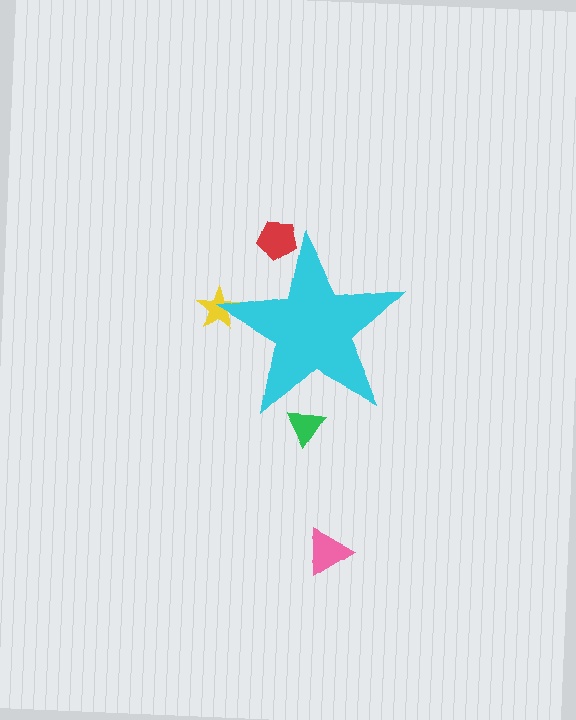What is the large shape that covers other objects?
A cyan star.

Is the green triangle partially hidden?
Yes, the green triangle is partially hidden behind the cyan star.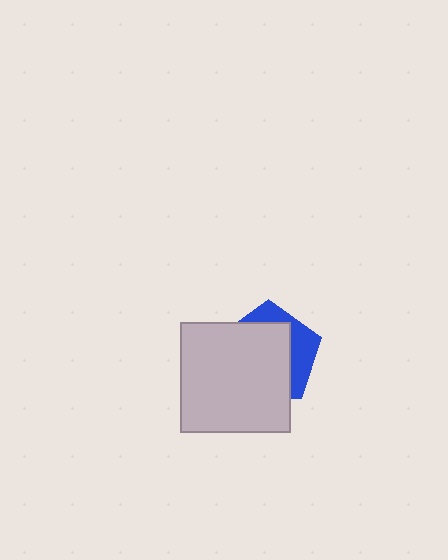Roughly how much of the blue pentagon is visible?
A small part of it is visible (roughly 31%).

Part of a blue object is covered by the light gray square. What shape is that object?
It is a pentagon.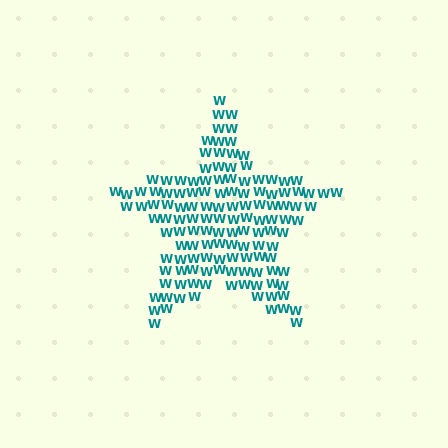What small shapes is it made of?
It is made of small letter W's.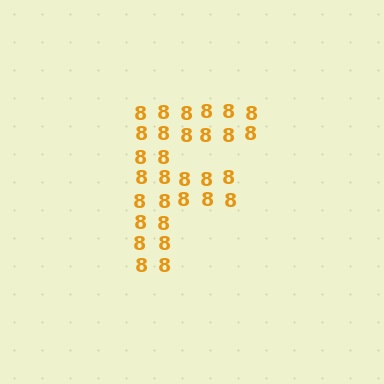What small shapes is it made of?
It is made of small digit 8's.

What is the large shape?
The large shape is the letter F.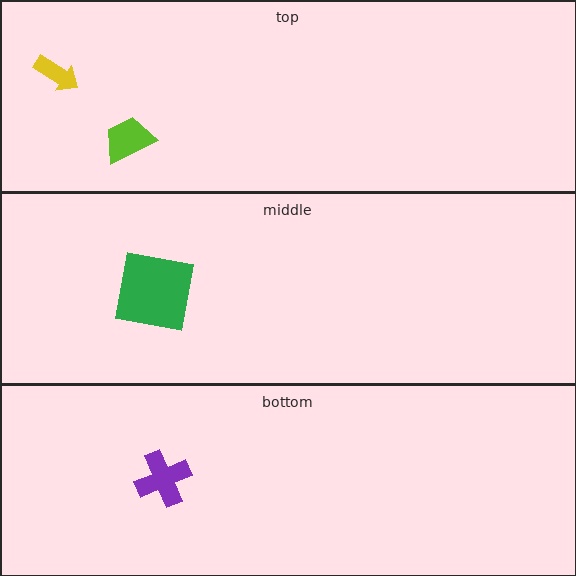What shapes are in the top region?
The lime trapezoid, the yellow arrow.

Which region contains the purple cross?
The bottom region.